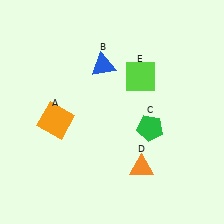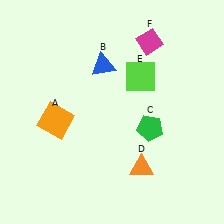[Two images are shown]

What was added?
A magenta diamond (F) was added in Image 2.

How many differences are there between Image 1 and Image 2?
There is 1 difference between the two images.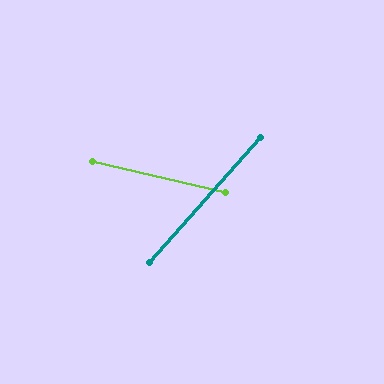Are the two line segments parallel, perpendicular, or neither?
Neither parallel nor perpendicular — they differ by about 62°.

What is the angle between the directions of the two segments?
Approximately 62 degrees.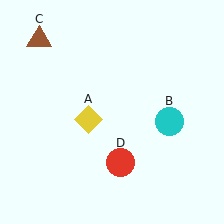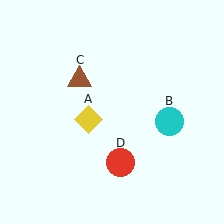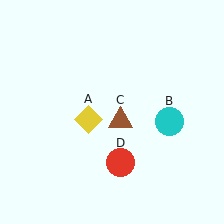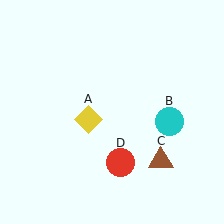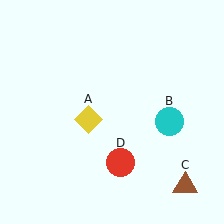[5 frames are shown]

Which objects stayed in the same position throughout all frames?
Yellow diamond (object A) and cyan circle (object B) and red circle (object D) remained stationary.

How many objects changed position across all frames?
1 object changed position: brown triangle (object C).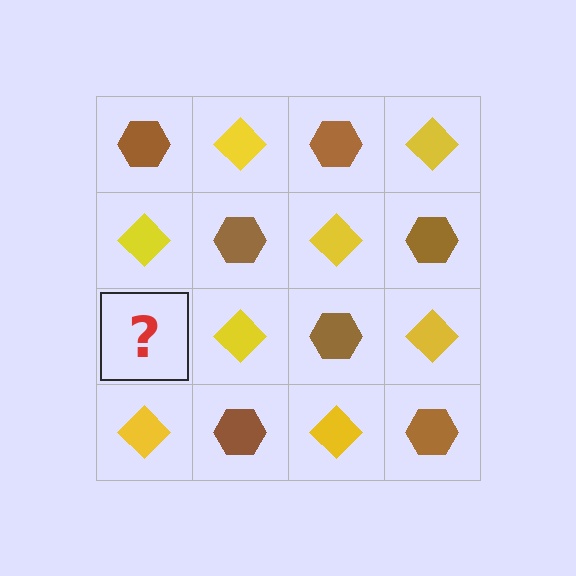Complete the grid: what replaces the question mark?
The question mark should be replaced with a brown hexagon.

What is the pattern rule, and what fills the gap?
The rule is that it alternates brown hexagon and yellow diamond in a checkerboard pattern. The gap should be filled with a brown hexagon.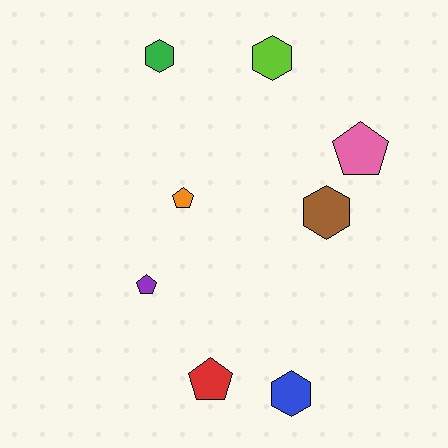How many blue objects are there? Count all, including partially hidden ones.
There is 1 blue object.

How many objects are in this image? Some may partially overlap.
There are 8 objects.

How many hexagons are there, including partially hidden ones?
There are 4 hexagons.